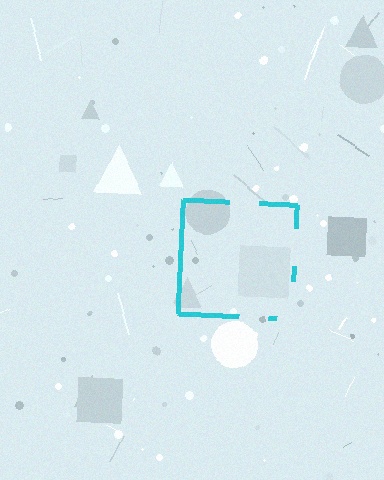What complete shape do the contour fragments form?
The contour fragments form a square.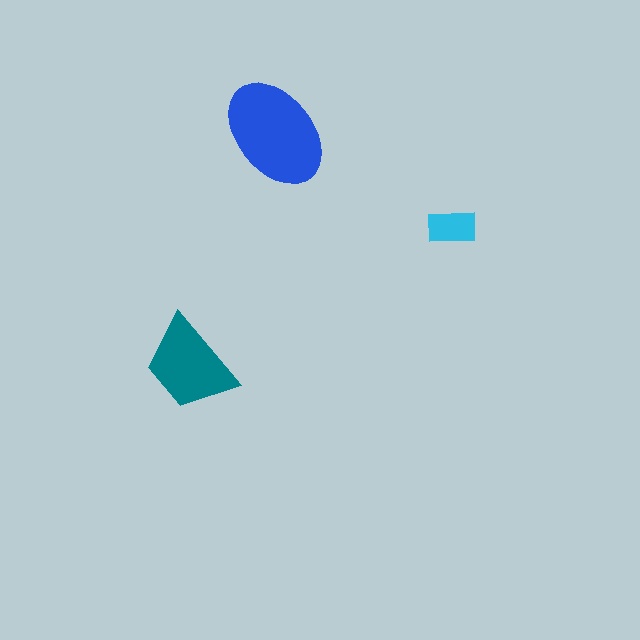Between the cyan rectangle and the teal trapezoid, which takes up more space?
The teal trapezoid.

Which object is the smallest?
The cyan rectangle.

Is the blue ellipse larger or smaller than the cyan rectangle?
Larger.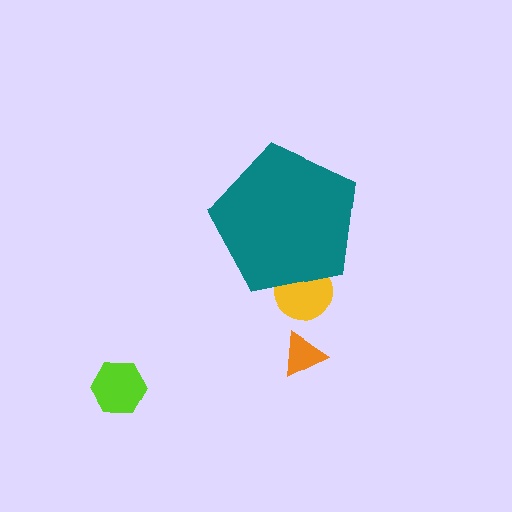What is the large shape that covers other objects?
A teal pentagon.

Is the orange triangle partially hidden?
No, the orange triangle is fully visible.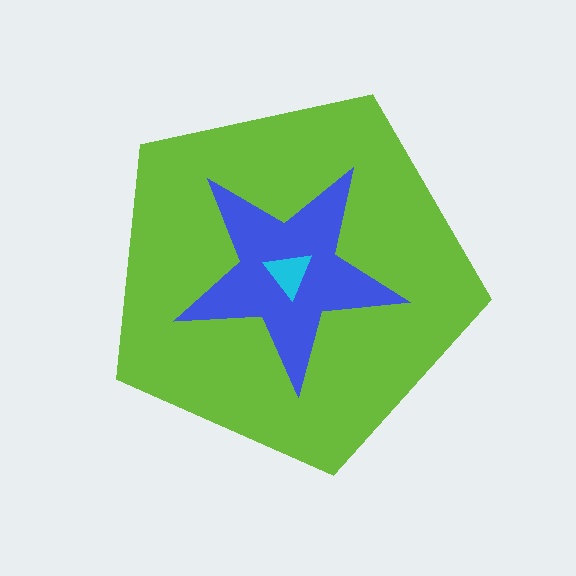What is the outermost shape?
The lime pentagon.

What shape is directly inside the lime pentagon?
The blue star.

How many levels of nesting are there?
3.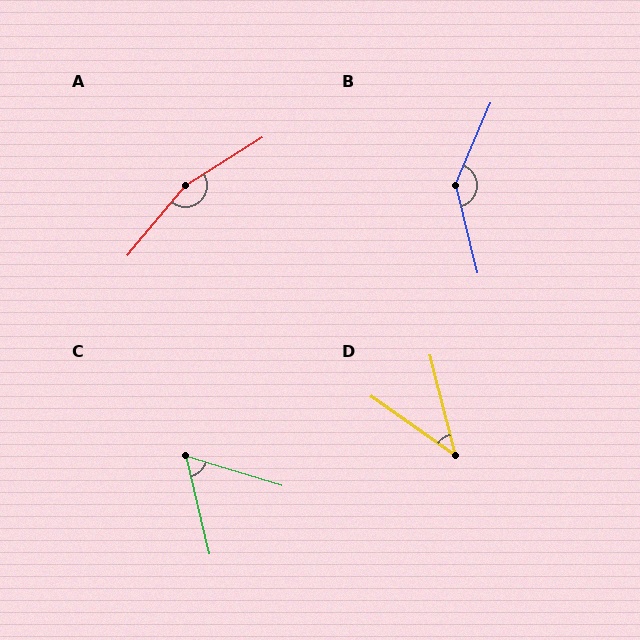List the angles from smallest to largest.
D (41°), C (60°), B (143°), A (162°).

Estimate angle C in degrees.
Approximately 60 degrees.